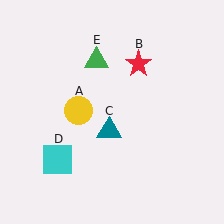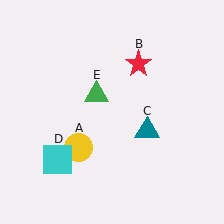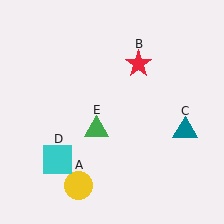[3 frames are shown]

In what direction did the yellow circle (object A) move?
The yellow circle (object A) moved down.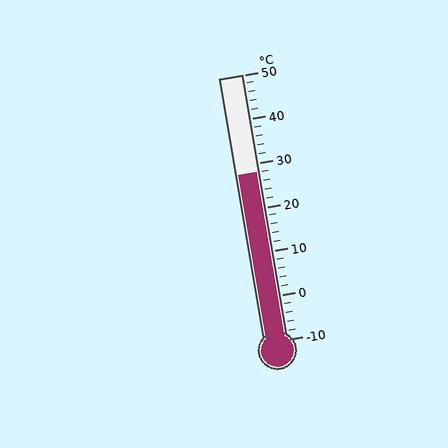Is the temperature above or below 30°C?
The temperature is below 30°C.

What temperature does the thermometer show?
The thermometer shows approximately 28°C.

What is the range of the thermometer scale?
The thermometer scale ranges from -10°C to 50°C.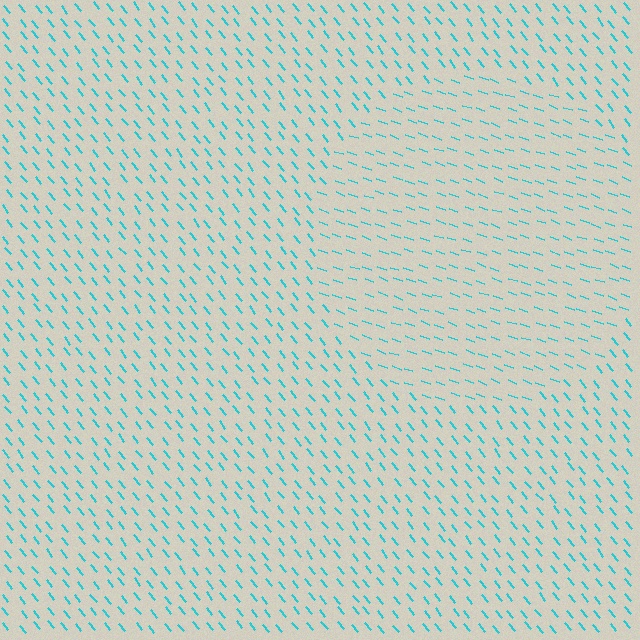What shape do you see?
I see a circle.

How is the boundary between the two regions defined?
The boundary is defined purely by a change in line orientation (approximately 31 degrees difference). All lines are the same color and thickness.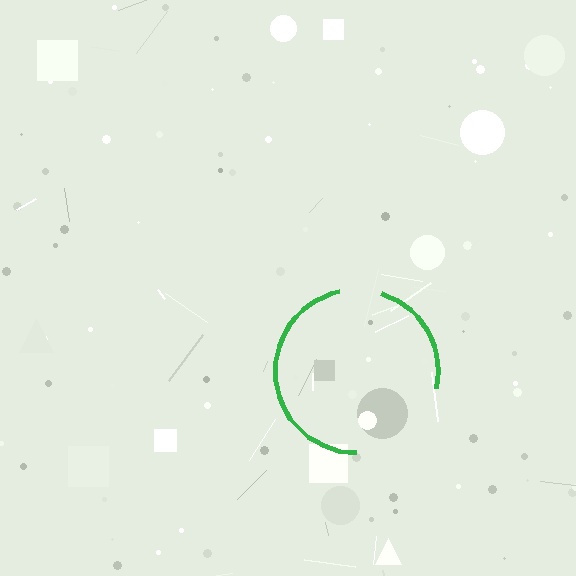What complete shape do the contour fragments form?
The contour fragments form a circle.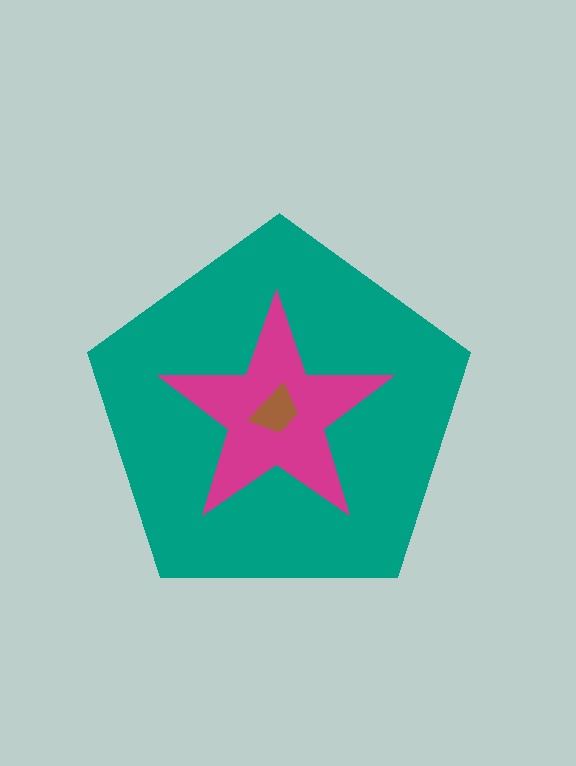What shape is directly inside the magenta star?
The brown trapezoid.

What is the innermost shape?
The brown trapezoid.